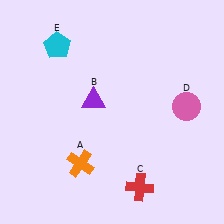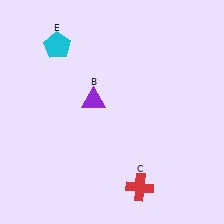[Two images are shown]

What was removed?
The pink circle (D), the orange cross (A) were removed in Image 2.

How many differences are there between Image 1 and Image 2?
There are 2 differences between the two images.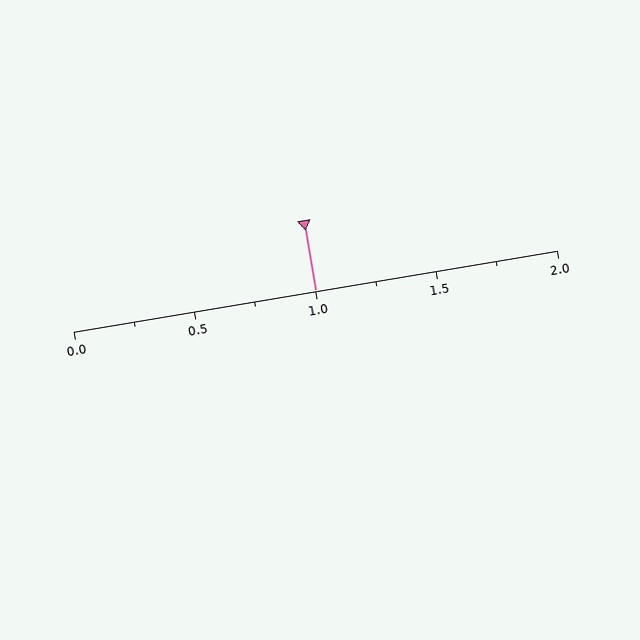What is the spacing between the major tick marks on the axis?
The major ticks are spaced 0.5 apart.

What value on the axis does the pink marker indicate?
The marker indicates approximately 1.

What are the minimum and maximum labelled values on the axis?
The axis runs from 0.0 to 2.0.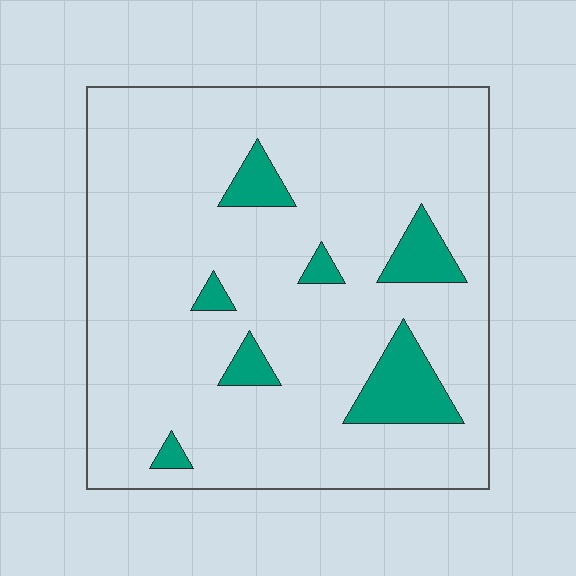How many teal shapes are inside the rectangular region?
7.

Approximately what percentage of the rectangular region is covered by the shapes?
Approximately 10%.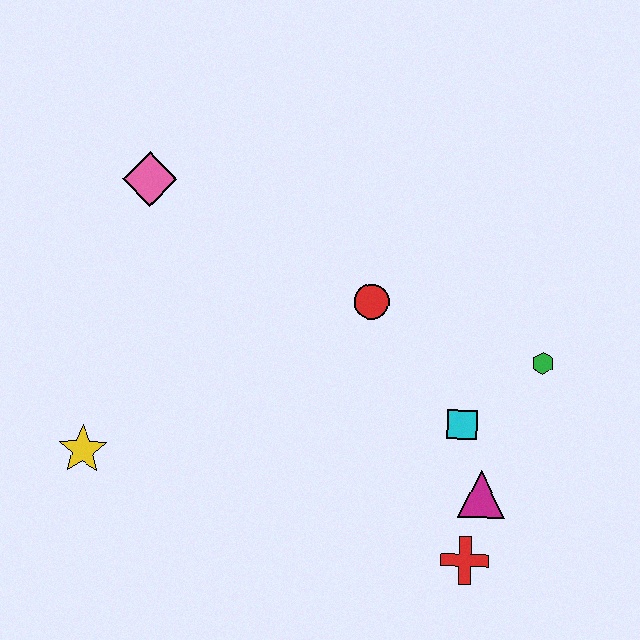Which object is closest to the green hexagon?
The cyan square is closest to the green hexagon.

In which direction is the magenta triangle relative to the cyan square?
The magenta triangle is below the cyan square.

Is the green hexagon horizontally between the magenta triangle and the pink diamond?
No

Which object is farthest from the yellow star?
The green hexagon is farthest from the yellow star.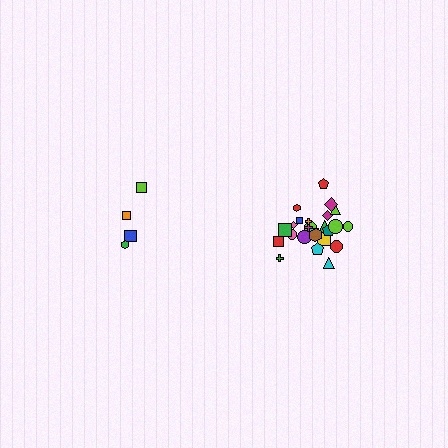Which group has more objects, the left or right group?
The right group.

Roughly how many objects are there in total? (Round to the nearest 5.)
Roughly 30 objects in total.